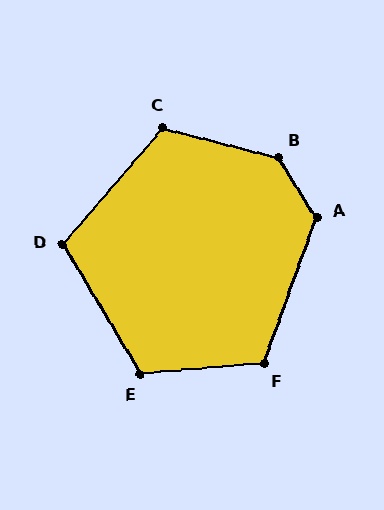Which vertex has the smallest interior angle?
D, at approximately 108 degrees.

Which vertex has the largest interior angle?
B, at approximately 137 degrees.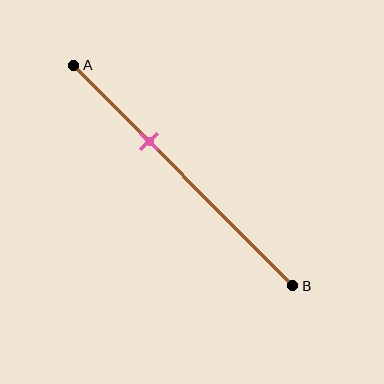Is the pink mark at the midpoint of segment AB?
No, the mark is at about 35% from A, not at the 50% midpoint.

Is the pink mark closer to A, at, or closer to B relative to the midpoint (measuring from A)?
The pink mark is closer to point A than the midpoint of segment AB.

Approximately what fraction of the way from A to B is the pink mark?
The pink mark is approximately 35% of the way from A to B.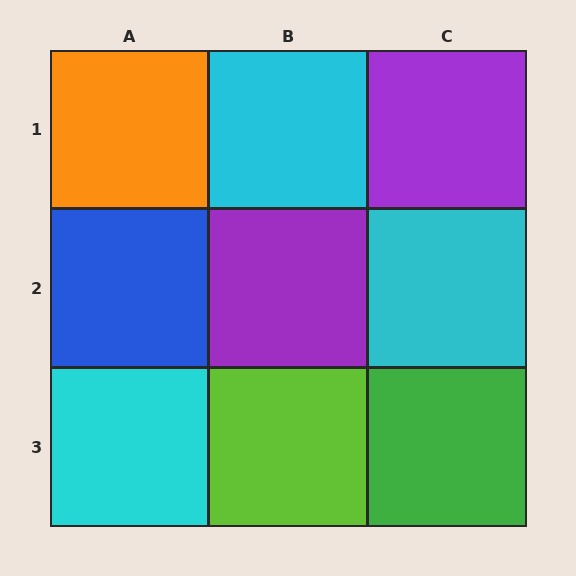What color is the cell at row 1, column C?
Purple.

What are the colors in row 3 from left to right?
Cyan, lime, green.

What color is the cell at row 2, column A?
Blue.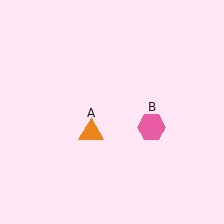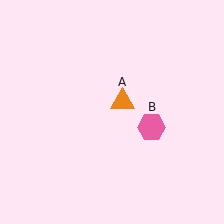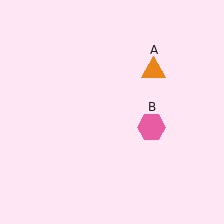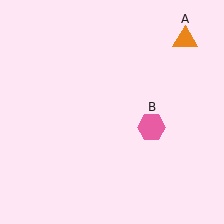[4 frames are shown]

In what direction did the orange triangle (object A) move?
The orange triangle (object A) moved up and to the right.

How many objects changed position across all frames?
1 object changed position: orange triangle (object A).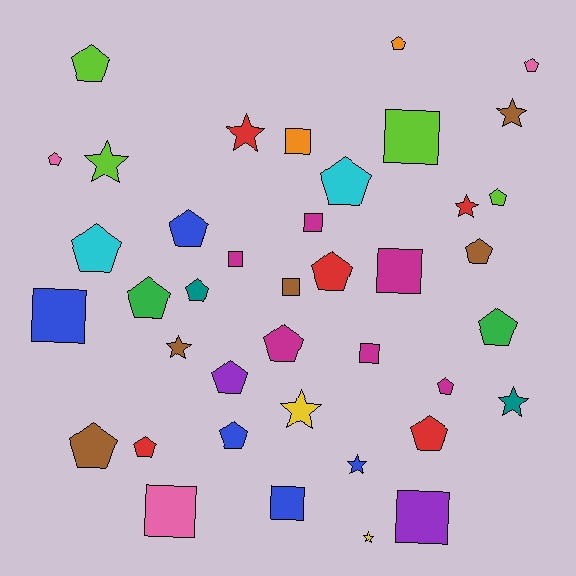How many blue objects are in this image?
There are 5 blue objects.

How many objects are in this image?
There are 40 objects.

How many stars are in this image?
There are 9 stars.